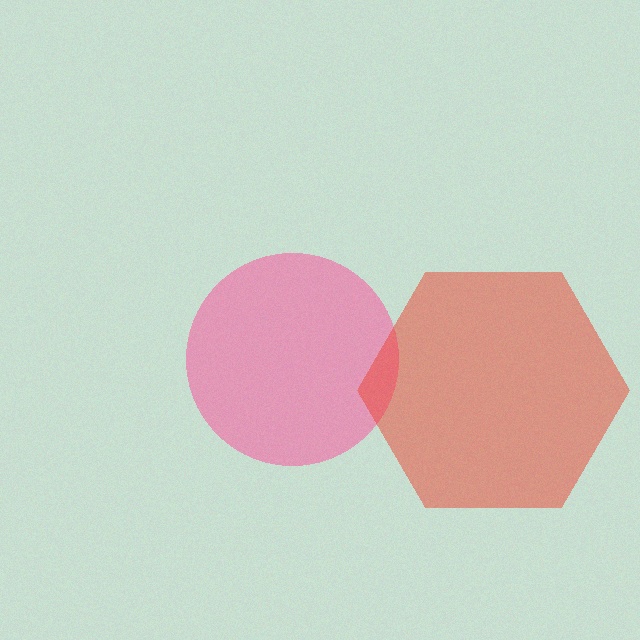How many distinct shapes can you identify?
There are 2 distinct shapes: a pink circle, a red hexagon.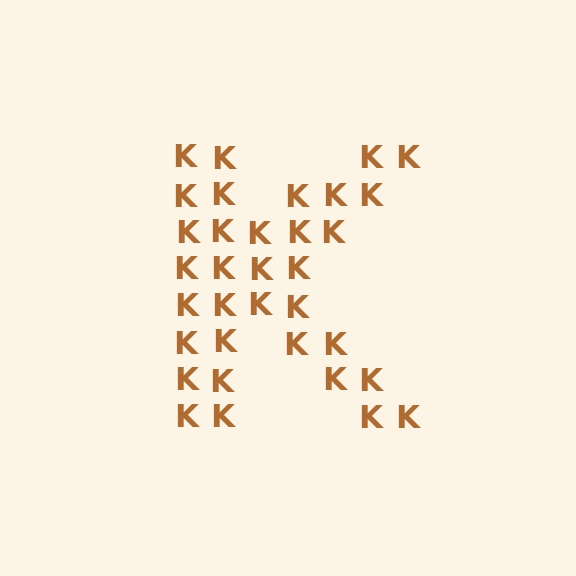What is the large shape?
The large shape is the letter K.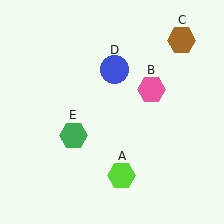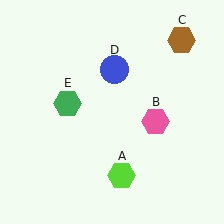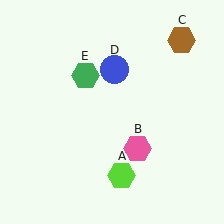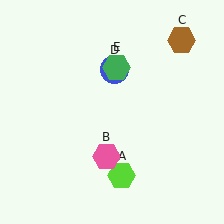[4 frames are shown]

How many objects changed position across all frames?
2 objects changed position: pink hexagon (object B), green hexagon (object E).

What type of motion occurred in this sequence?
The pink hexagon (object B), green hexagon (object E) rotated clockwise around the center of the scene.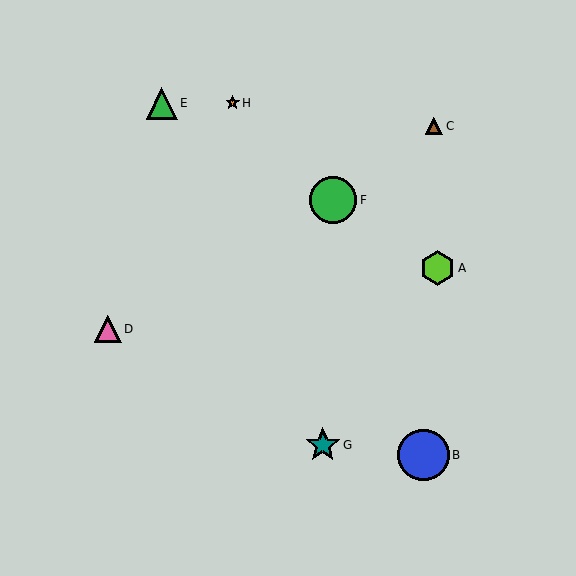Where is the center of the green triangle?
The center of the green triangle is at (162, 103).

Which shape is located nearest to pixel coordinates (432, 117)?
The brown triangle (labeled C) at (434, 126) is nearest to that location.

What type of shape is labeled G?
Shape G is a teal star.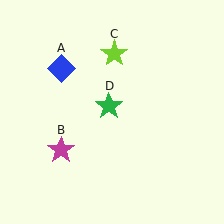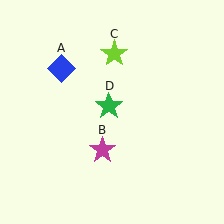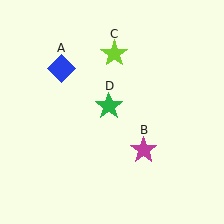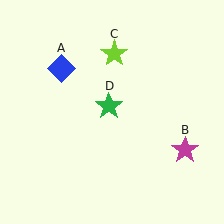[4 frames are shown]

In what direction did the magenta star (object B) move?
The magenta star (object B) moved right.